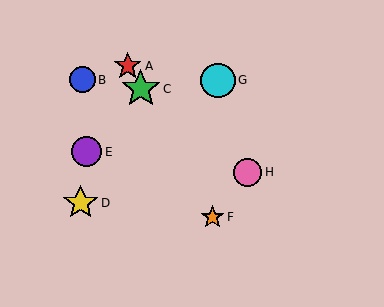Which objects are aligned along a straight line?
Objects A, C, F are aligned along a straight line.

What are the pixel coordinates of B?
Object B is at (82, 80).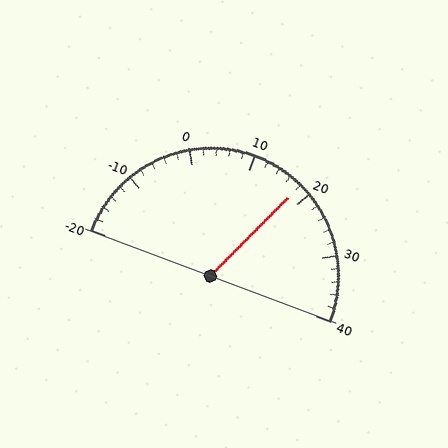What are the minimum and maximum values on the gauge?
The gauge ranges from -20 to 40.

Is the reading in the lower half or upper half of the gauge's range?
The reading is in the upper half of the range (-20 to 40).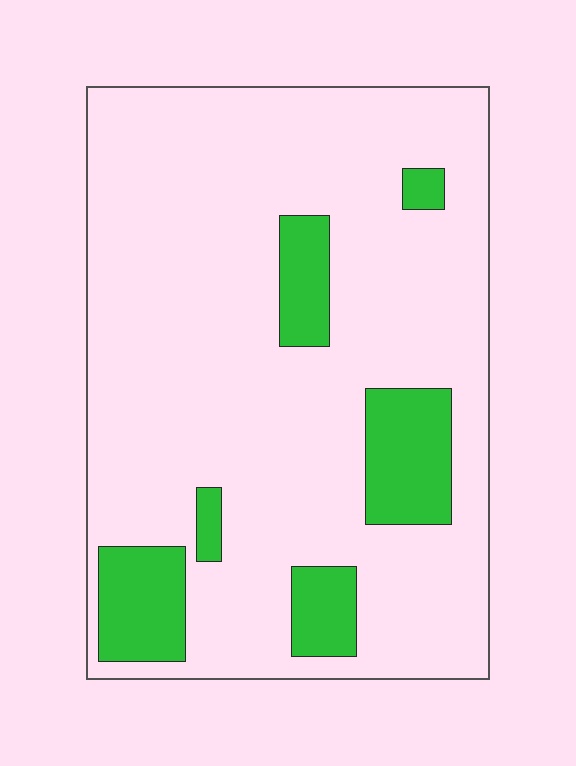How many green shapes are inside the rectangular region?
6.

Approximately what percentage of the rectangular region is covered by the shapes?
Approximately 15%.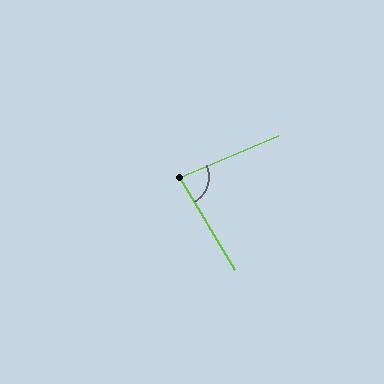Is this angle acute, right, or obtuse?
It is acute.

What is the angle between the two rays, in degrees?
Approximately 82 degrees.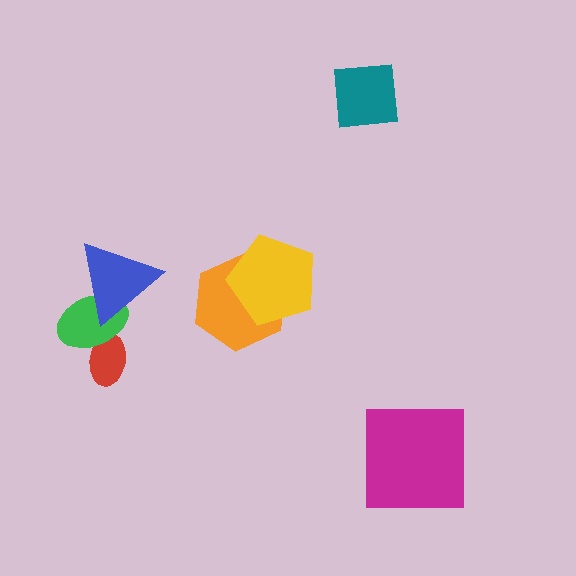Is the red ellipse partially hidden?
Yes, it is partially covered by another shape.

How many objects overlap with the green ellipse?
2 objects overlap with the green ellipse.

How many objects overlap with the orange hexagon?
1 object overlaps with the orange hexagon.